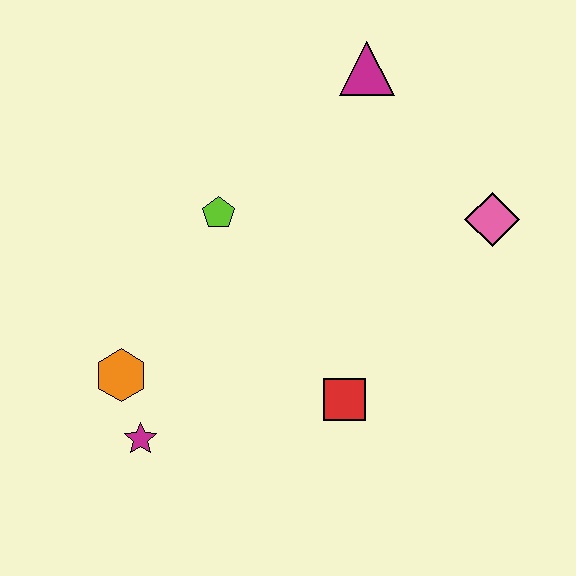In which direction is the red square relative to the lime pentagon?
The red square is below the lime pentagon.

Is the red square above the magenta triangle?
No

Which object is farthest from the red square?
The magenta triangle is farthest from the red square.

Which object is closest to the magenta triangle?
The pink diamond is closest to the magenta triangle.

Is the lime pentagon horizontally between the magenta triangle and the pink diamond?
No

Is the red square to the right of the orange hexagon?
Yes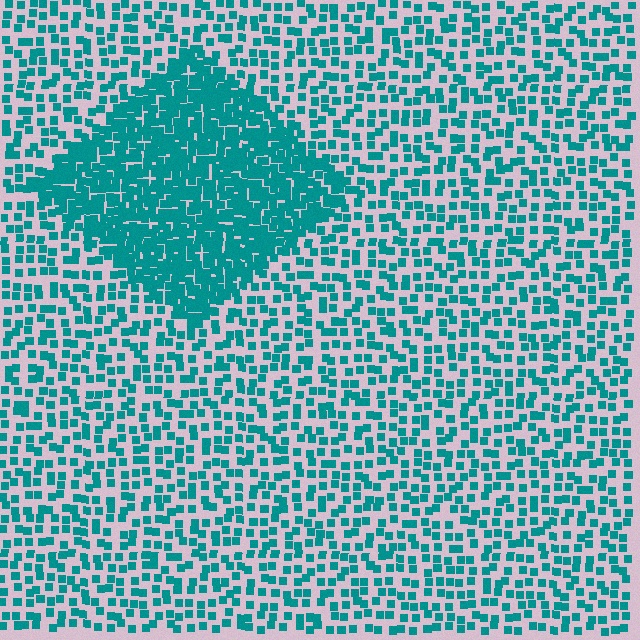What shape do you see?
I see a diamond.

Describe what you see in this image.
The image contains small teal elements arranged at two different densities. A diamond-shaped region is visible where the elements are more densely packed than the surrounding area.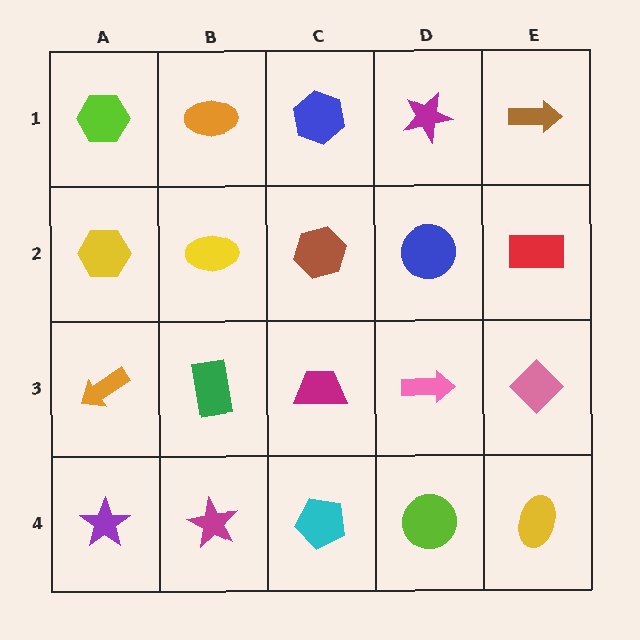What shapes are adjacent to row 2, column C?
A blue hexagon (row 1, column C), a magenta trapezoid (row 3, column C), a yellow ellipse (row 2, column B), a blue circle (row 2, column D).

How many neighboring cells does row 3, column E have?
3.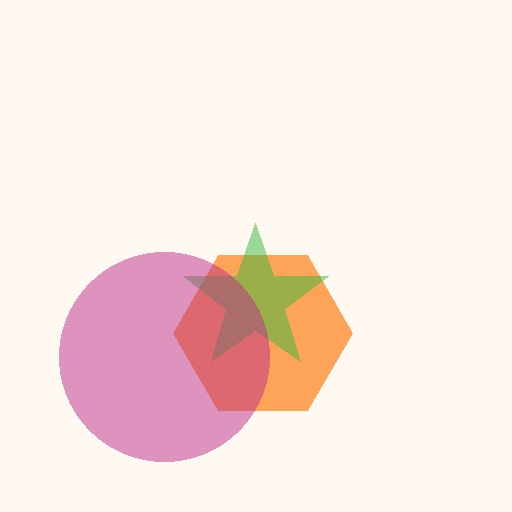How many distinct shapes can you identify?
There are 3 distinct shapes: an orange hexagon, a green star, a magenta circle.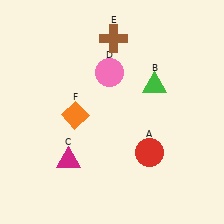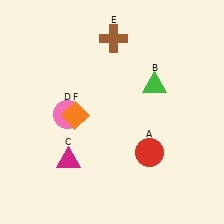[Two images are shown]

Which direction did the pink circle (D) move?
The pink circle (D) moved left.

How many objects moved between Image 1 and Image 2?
1 object moved between the two images.